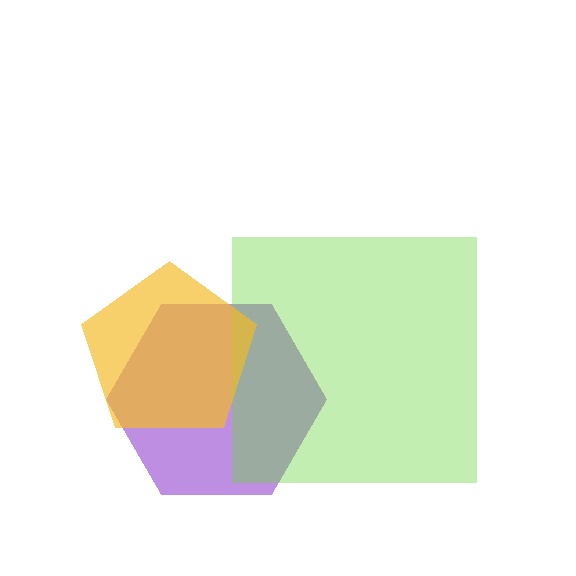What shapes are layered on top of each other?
The layered shapes are: a purple hexagon, a lime square, a yellow pentagon.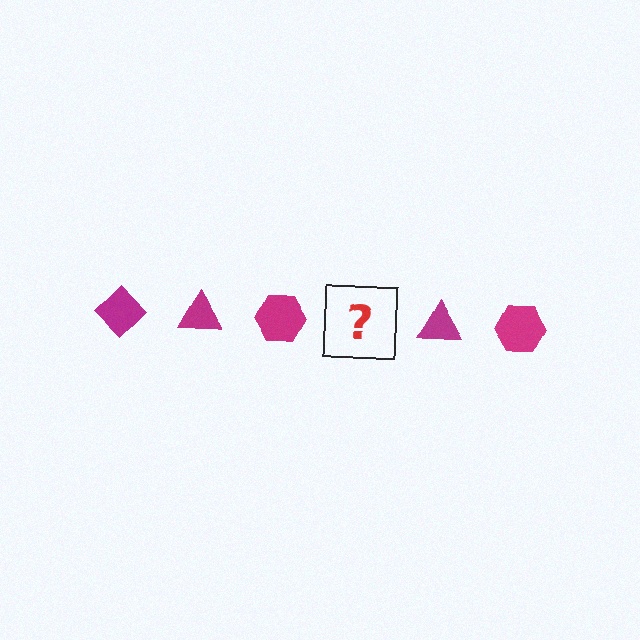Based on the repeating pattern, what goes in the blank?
The blank should be a magenta diamond.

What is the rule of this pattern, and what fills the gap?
The rule is that the pattern cycles through diamond, triangle, hexagon shapes in magenta. The gap should be filled with a magenta diamond.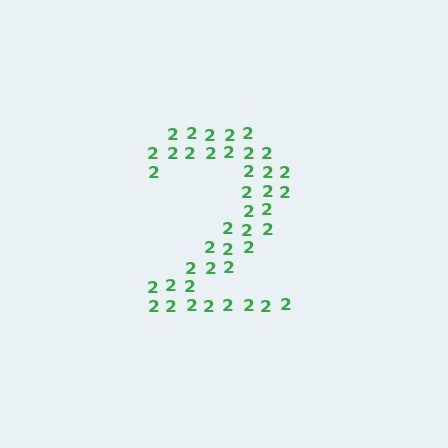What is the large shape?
The large shape is the digit 2.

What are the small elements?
The small elements are digit 2's.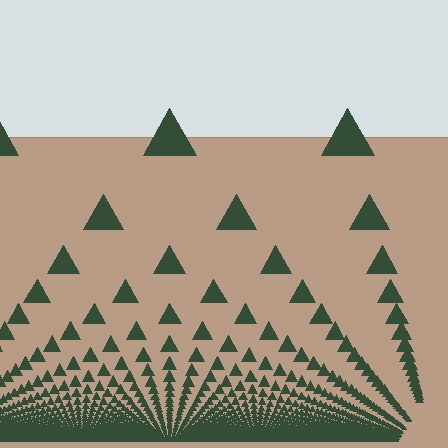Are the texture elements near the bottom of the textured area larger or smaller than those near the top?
Smaller. The gradient is inverted — elements near the bottom are smaller and denser.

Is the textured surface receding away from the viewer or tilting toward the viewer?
The surface appears to tilt toward the viewer. Texture elements get larger and sparser toward the top.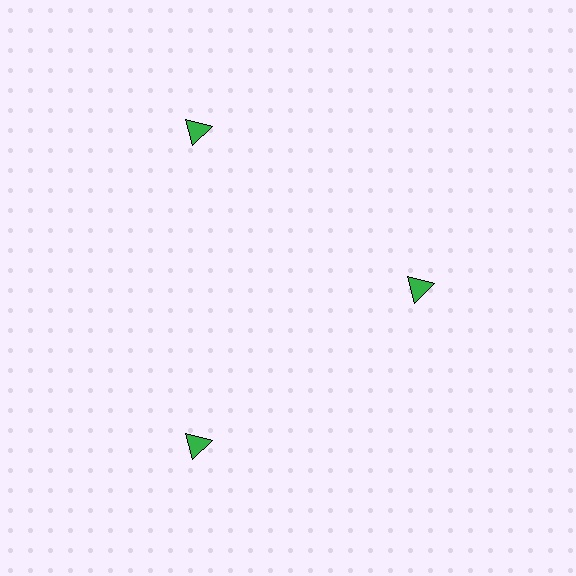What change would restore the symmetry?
The symmetry would be restored by moving it outward, back onto the ring so that all 3 triangles sit at equal angles and equal distance from the center.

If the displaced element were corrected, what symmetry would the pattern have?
It would have 3-fold rotational symmetry — the pattern would map onto itself every 120 degrees.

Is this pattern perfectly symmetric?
No. The 3 green triangles are arranged in a ring, but one element near the 3 o'clock position is pulled inward toward the center, breaking the 3-fold rotational symmetry.